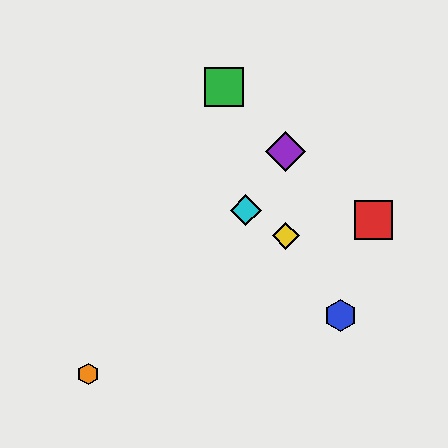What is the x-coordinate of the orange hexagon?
The orange hexagon is at x≈88.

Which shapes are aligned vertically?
The yellow diamond, the purple diamond are aligned vertically.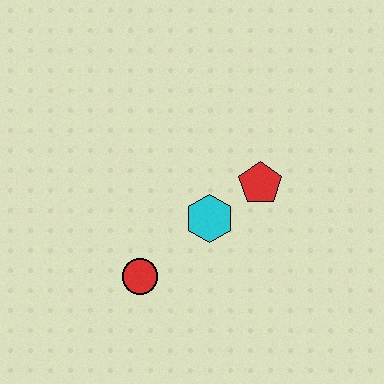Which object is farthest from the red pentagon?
The red circle is farthest from the red pentagon.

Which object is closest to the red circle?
The cyan hexagon is closest to the red circle.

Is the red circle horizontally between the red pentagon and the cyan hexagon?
No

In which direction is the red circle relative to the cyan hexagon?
The red circle is to the left of the cyan hexagon.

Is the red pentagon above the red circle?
Yes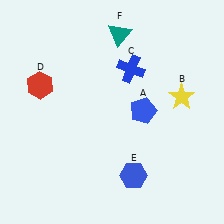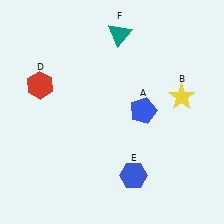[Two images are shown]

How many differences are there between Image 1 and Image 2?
There is 1 difference between the two images.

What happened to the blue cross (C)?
The blue cross (C) was removed in Image 2. It was in the top-right area of Image 1.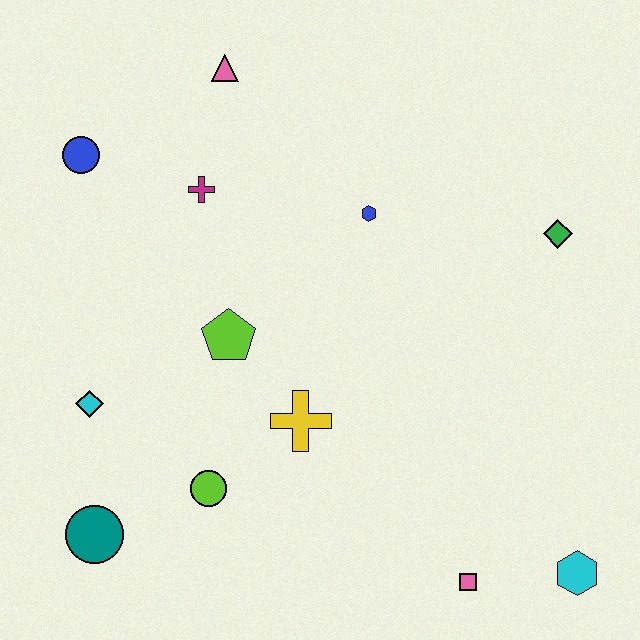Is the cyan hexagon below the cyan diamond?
Yes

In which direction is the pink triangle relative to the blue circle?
The pink triangle is to the right of the blue circle.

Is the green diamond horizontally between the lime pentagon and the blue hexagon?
No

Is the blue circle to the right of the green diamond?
No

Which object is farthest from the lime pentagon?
The cyan hexagon is farthest from the lime pentagon.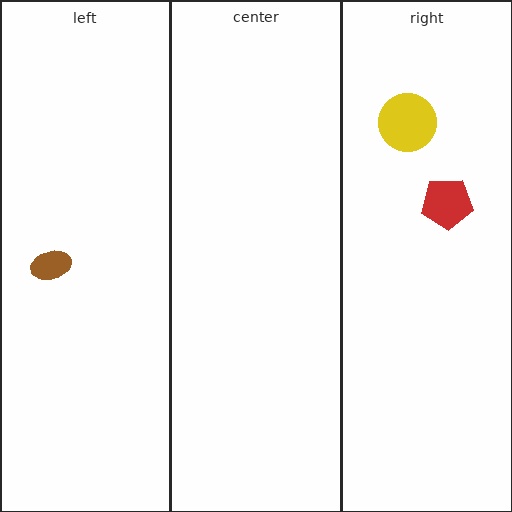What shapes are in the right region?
The yellow circle, the red pentagon.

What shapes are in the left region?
The brown ellipse.